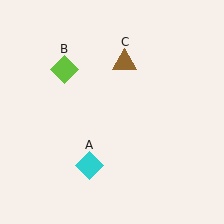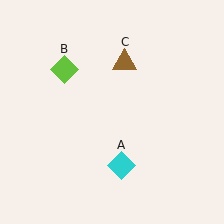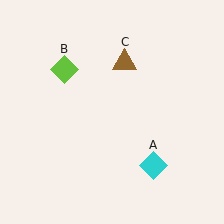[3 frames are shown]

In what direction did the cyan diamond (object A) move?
The cyan diamond (object A) moved right.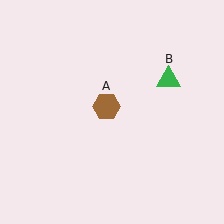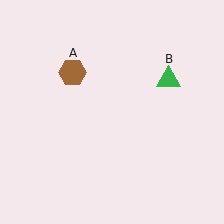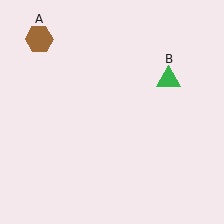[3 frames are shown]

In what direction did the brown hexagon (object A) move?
The brown hexagon (object A) moved up and to the left.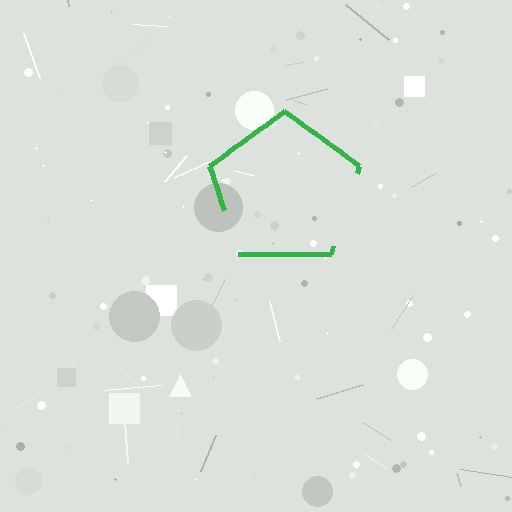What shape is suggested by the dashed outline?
The dashed outline suggests a pentagon.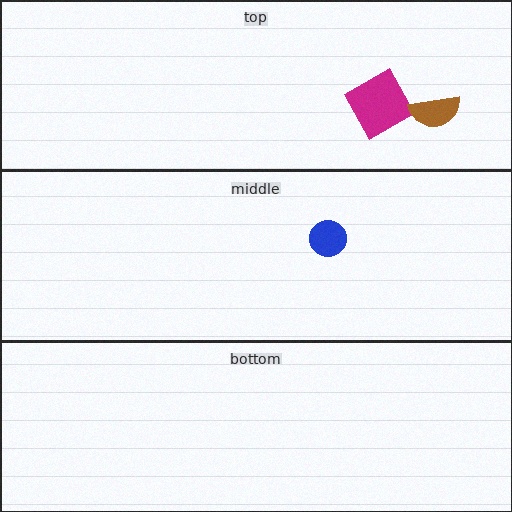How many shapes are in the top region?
2.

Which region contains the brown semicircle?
The top region.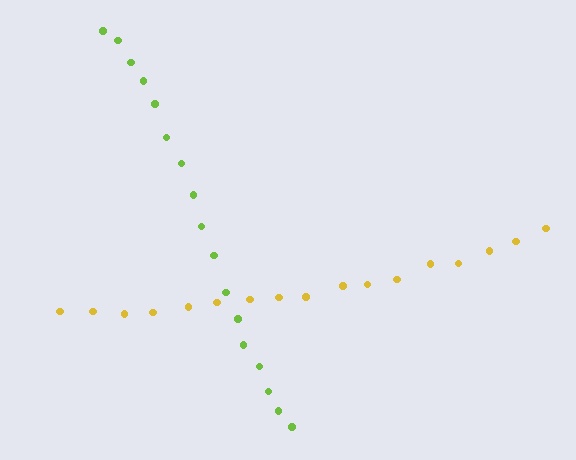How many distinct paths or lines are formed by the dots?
There are 2 distinct paths.